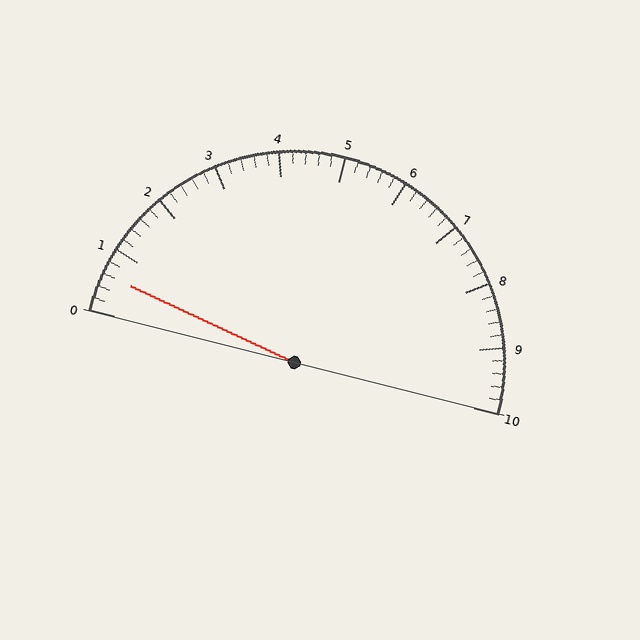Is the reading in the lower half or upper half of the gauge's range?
The reading is in the lower half of the range (0 to 10).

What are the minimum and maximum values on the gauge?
The gauge ranges from 0 to 10.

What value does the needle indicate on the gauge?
The needle indicates approximately 0.6.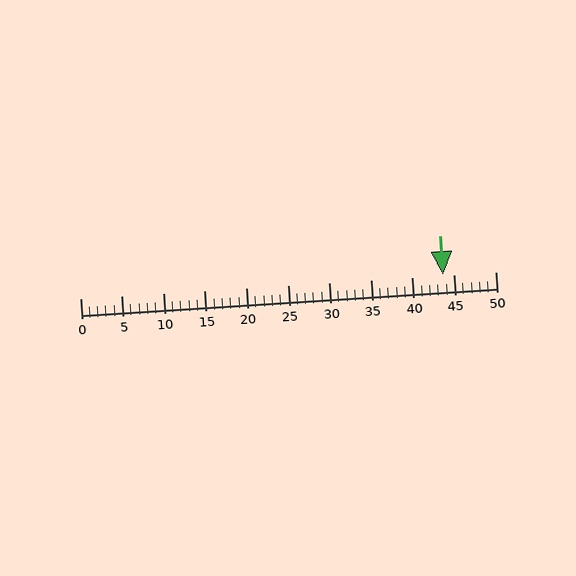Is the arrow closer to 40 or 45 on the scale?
The arrow is closer to 45.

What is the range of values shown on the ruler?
The ruler shows values from 0 to 50.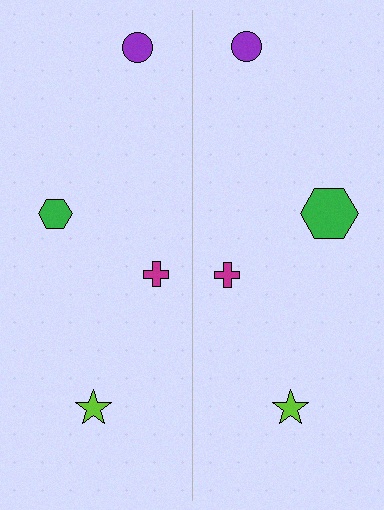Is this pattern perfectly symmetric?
No, the pattern is not perfectly symmetric. The green hexagon on the right side has a different size than its mirror counterpart.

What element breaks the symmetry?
The green hexagon on the right side has a different size than its mirror counterpart.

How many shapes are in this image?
There are 8 shapes in this image.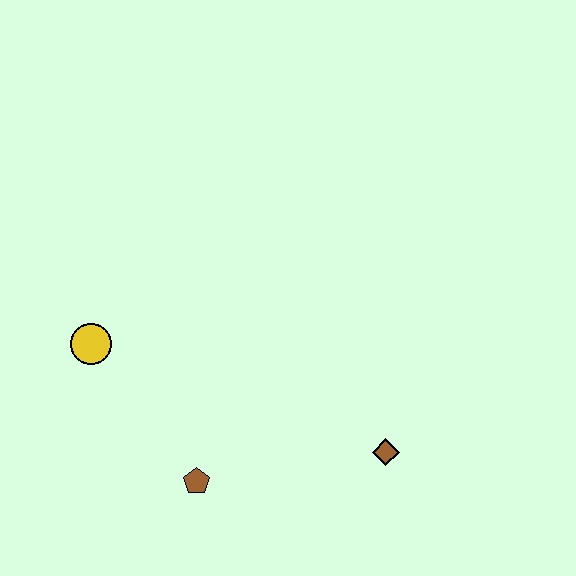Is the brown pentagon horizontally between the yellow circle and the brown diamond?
Yes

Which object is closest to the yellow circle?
The brown pentagon is closest to the yellow circle.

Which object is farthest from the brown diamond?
The yellow circle is farthest from the brown diamond.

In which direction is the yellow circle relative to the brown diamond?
The yellow circle is to the left of the brown diamond.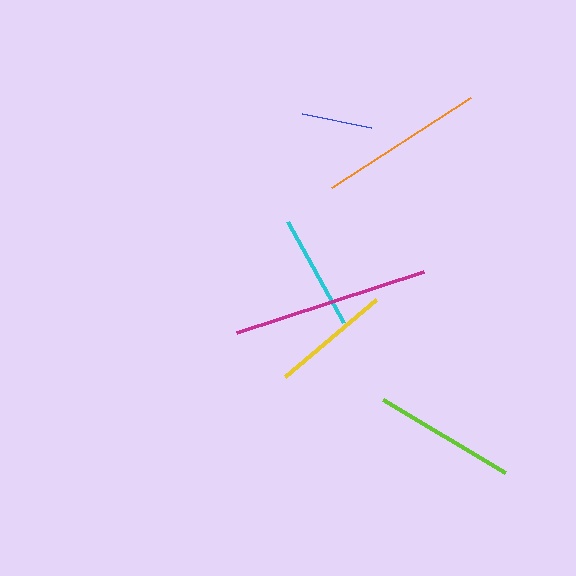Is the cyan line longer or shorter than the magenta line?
The magenta line is longer than the cyan line.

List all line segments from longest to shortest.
From longest to shortest: magenta, orange, lime, yellow, cyan, blue.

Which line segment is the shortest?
The blue line is the shortest at approximately 71 pixels.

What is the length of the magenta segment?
The magenta segment is approximately 197 pixels long.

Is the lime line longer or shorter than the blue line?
The lime line is longer than the blue line.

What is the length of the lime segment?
The lime segment is approximately 143 pixels long.